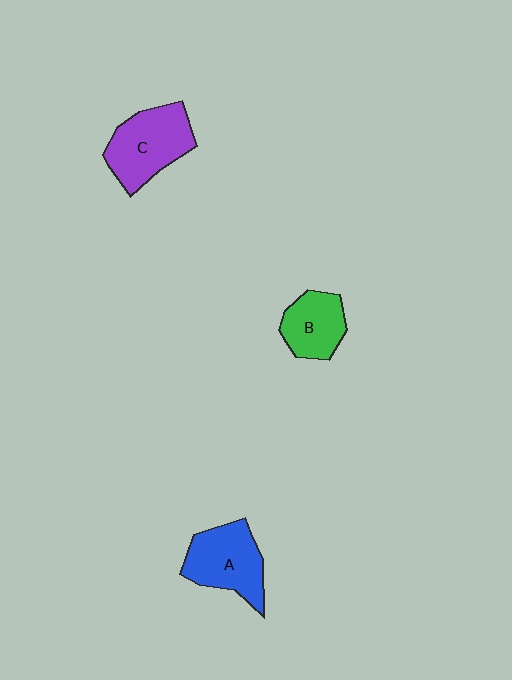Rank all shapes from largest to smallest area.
From largest to smallest: C (purple), A (blue), B (green).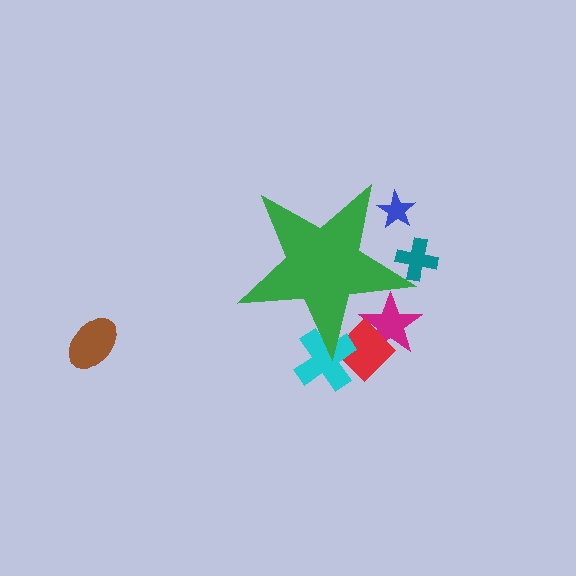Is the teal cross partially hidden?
Yes, the teal cross is partially hidden behind the green star.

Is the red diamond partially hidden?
Yes, the red diamond is partially hidden behind the green star.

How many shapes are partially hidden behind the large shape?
5 shapes are partially hidden.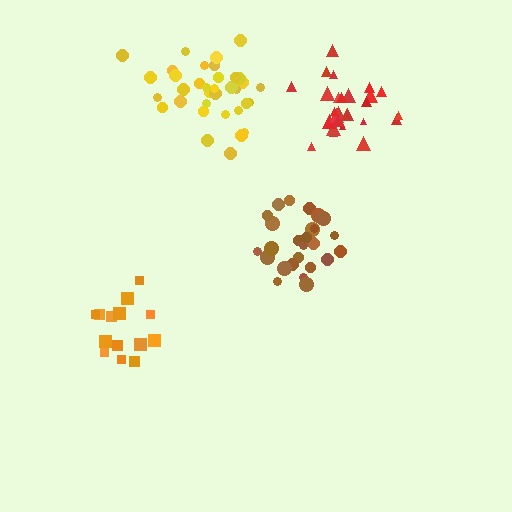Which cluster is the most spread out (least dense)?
Orange.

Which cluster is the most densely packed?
Brown.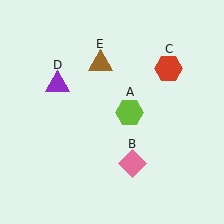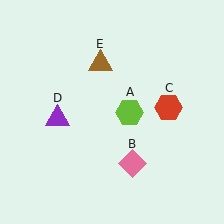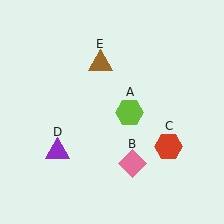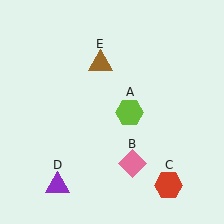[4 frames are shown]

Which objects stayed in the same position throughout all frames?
Lime hexagon (object A) and pink diamond (object B) and brown triangle (object E) remained stationary.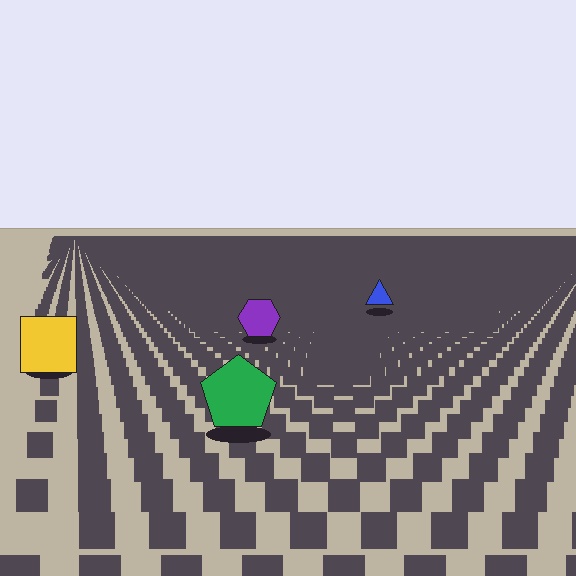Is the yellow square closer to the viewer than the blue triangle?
Yes. The yellow square is closer — you can tell from the texture gradient: the ground texture is coarser near it.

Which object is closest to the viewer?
The green pentagon is closest. The texture marks near it are larger and more spread out.